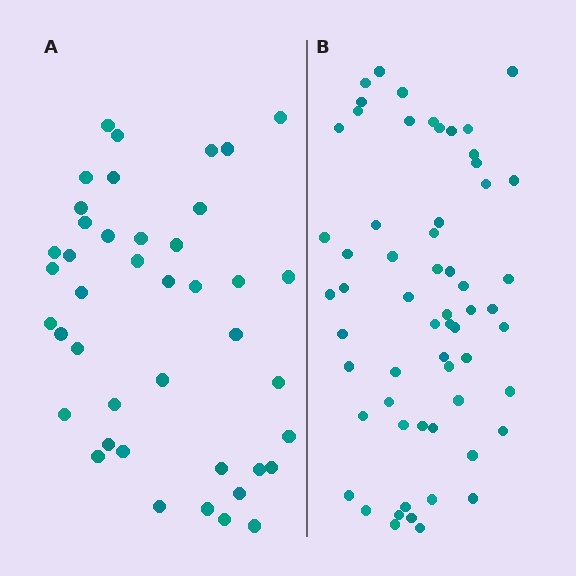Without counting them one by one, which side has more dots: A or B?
Region B (the right region) has more dots.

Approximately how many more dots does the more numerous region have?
Region B has approximately 20 more dots than region A.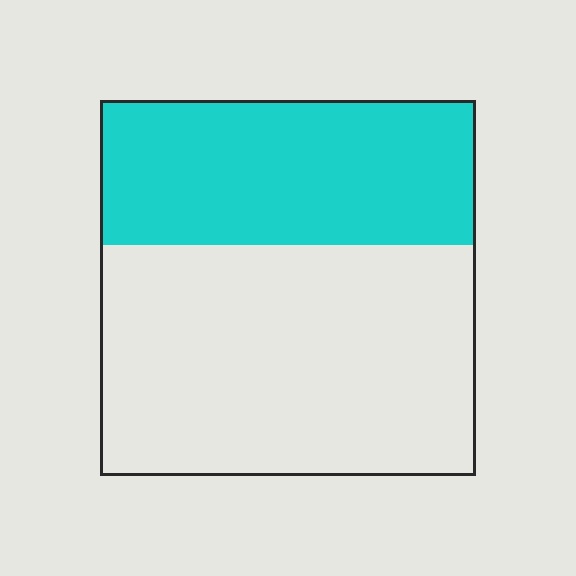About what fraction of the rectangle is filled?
About three eighths (3/8).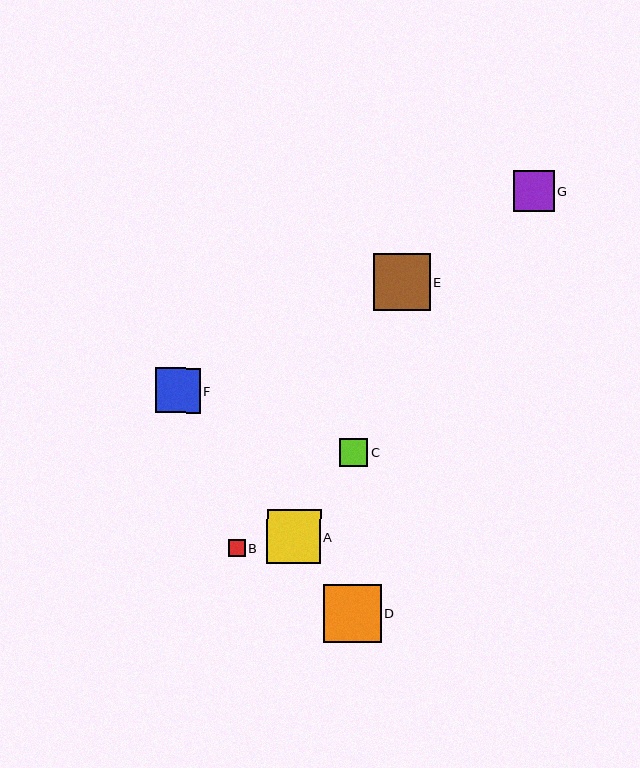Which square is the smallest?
Square B is the smallest with a size of approximately 16 pixels.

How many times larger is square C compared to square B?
Square C is approximately 1.7 times the size of square B.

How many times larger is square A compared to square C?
Square A is approximately 1.9 times the size of square C.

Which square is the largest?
Square D is the largest with a size of approximately 57 pixels.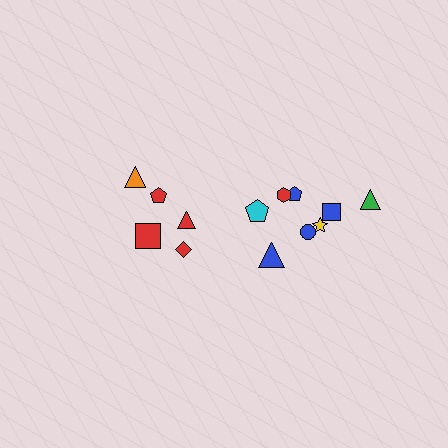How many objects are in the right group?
There are 8 objects.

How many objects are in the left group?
There are 5 objects.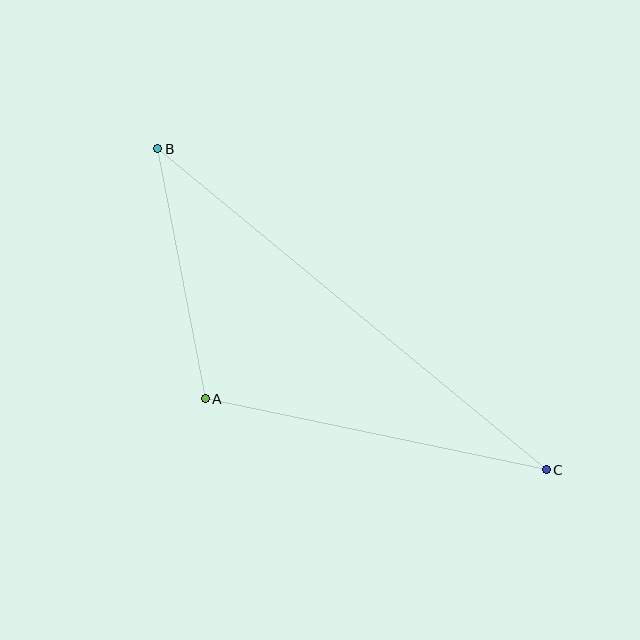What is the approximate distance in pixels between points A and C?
The distance between A and C is approximately 348 pixels.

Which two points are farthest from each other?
Points B and C are farthest from each other.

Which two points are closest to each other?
Points A and B are closest to each other.